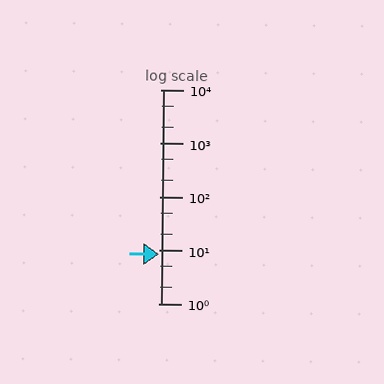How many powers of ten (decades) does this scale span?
The scale spans 4 decades, from 1 to 10000.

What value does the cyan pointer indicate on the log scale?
The pointer indicates approximately 8.6.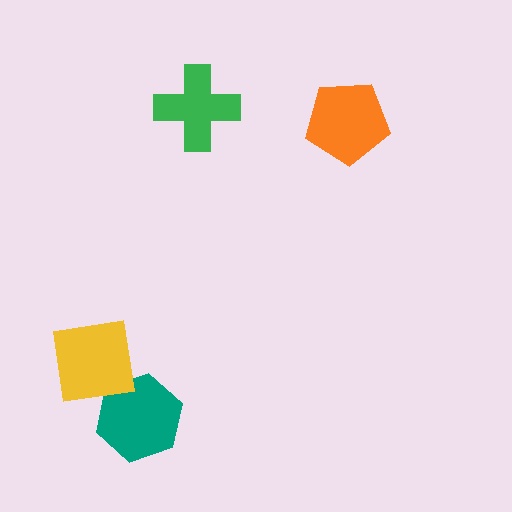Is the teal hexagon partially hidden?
Yes, it is partially covered by another shape.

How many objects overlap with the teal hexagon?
1 object overlaps with the teal hexagon.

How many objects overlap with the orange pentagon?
0 objects overlap with the orange pentagon.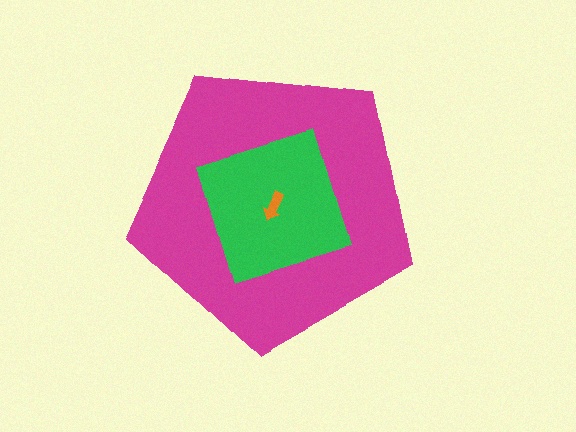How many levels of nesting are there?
3.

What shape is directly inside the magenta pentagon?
The green square.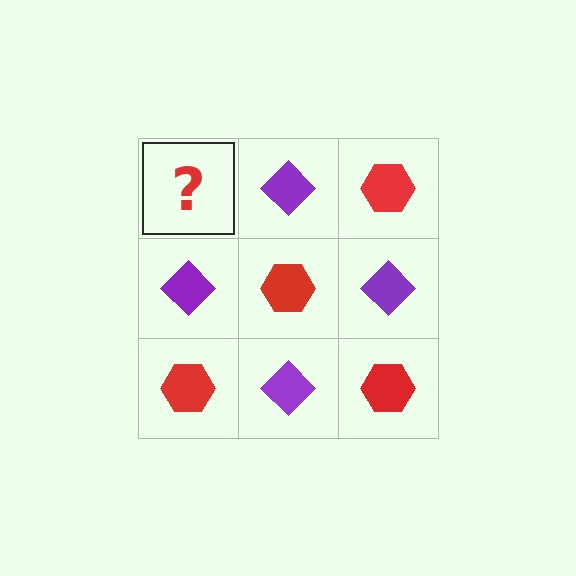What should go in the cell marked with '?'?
The missing cell should contain a red hexagon.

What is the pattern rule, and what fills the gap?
The rule is that it alternates red hexagon and purple diamond in a checkerboard pattern. The gap should be filled with a red hexagon.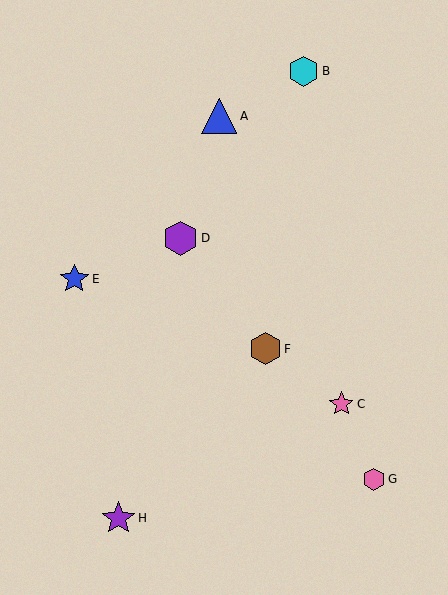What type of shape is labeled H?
Shape H is a purple star.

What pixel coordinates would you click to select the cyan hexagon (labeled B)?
Click at (304, 71) to select the cyan hexagon B.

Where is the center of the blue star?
The center of the blue star is at (74, 279).